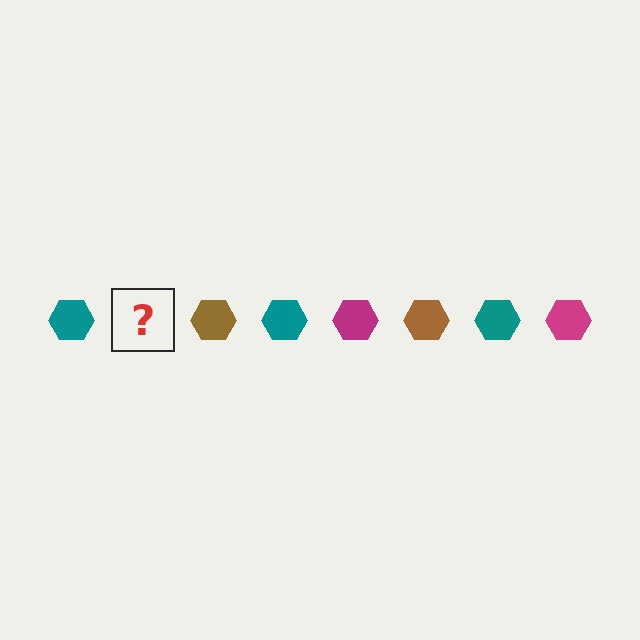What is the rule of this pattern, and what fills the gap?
The rule is that the pattern cycles through teal, magenta, brown hexagons. The gap should be filled with a magenta hexagon.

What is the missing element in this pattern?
The missing element is a magenta hexagon.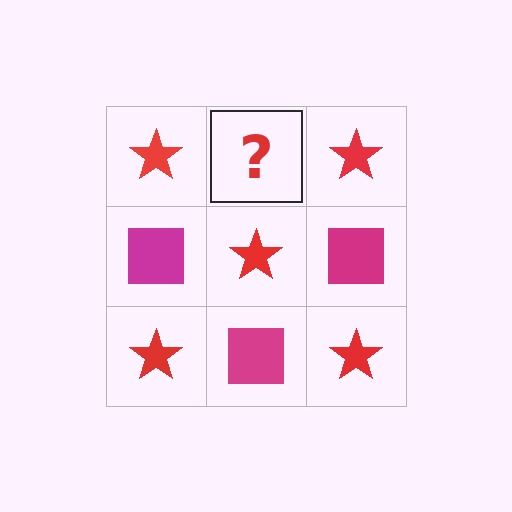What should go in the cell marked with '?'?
The missing cell should contain a magenta square.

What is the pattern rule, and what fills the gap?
The rule is that it alternates red star and magenta square in a checkerboard pattern. The gap should be filled with a magenta square.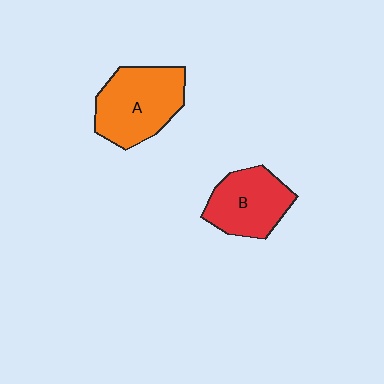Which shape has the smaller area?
Shape B (red).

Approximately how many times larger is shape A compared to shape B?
Approximately 1.2 times.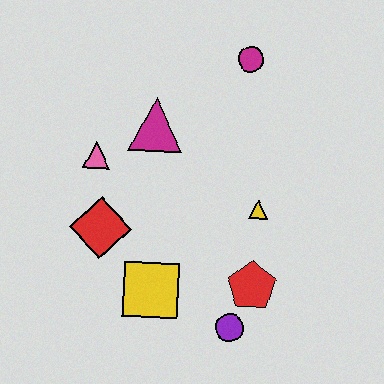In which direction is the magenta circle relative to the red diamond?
The magenta circle is above the red diamond.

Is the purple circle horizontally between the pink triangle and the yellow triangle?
Yes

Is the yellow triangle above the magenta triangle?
No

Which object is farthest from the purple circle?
The magenta circle is farthest from the purple circle.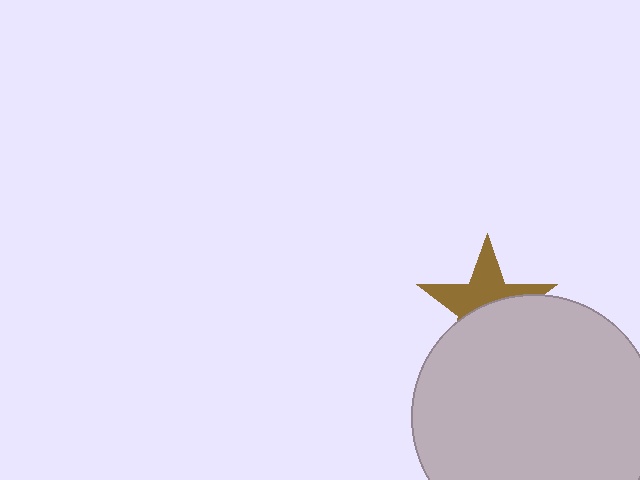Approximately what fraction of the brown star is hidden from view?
Roughly 52% of the brown star is hidden behind the light gray circle.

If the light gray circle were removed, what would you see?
You would see the complete brown star.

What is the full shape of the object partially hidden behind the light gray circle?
The partially hidden object is a brown star.